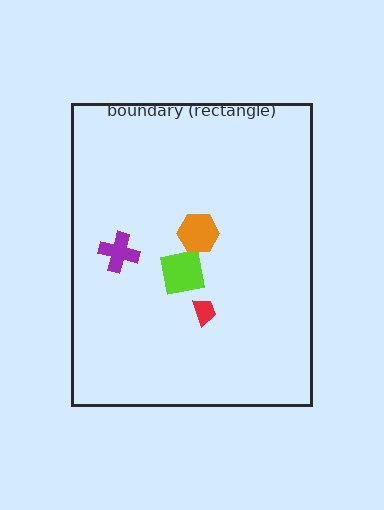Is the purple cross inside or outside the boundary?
Inside.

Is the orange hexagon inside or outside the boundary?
Inside.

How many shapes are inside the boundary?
4 inside, 0 outside.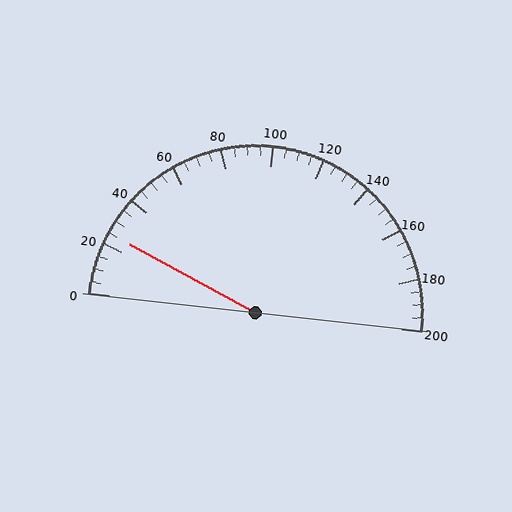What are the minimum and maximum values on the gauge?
The gauge ranges from 0 to 200.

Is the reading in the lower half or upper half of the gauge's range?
The reading is in the lower half of the range (0 to 200).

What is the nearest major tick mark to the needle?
The nearest major tick mark is 20.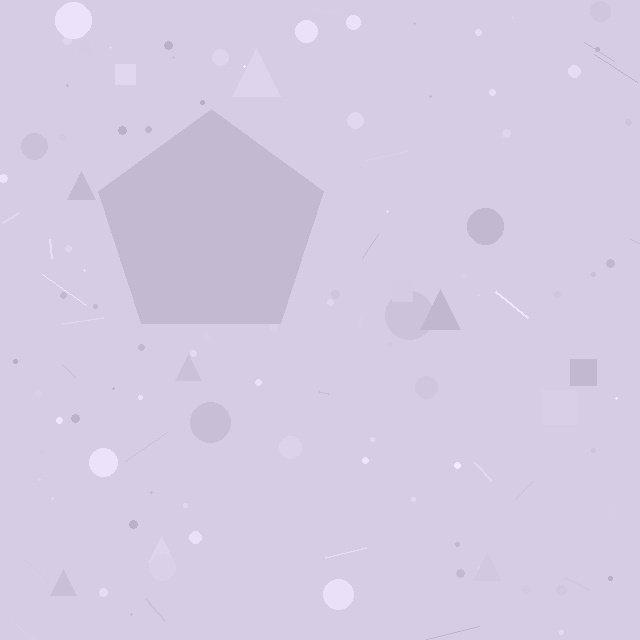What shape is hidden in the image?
A pentagon is hidden in the image.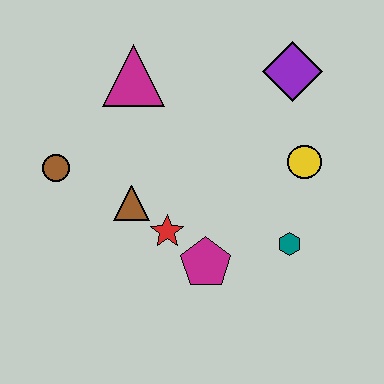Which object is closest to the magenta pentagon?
The red star is closest to the magenta pentagon.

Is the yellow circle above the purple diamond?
No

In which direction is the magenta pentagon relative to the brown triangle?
The magenta pentagon is to the right of the brown triangle.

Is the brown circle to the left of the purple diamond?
Yes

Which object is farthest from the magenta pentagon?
The purple diamond is farthest from the magenta pentagon.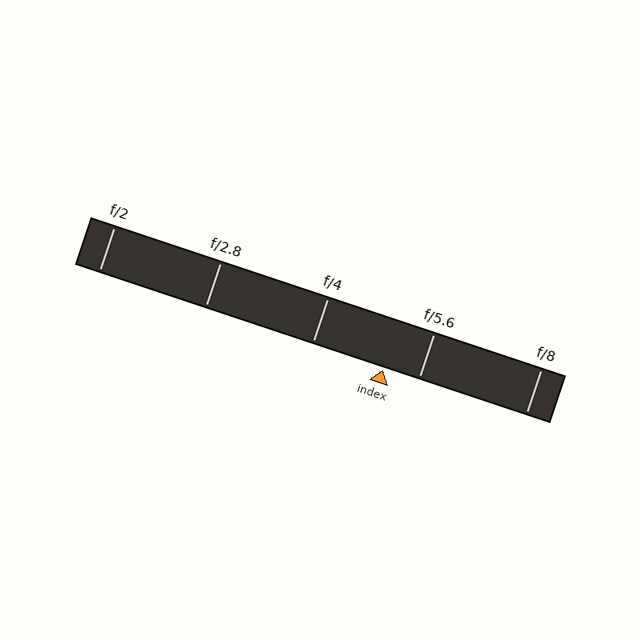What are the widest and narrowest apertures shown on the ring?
The widest aperture shown is f/2 and the narrowest is f/8.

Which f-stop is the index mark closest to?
The index mark is closest to f/5.6.